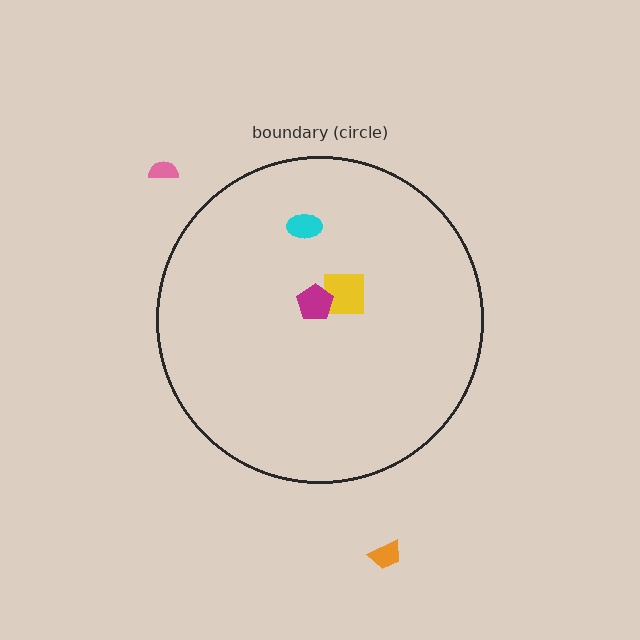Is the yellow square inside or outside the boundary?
Inside.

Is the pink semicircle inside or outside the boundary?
Outside.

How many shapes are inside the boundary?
3 inside, 2 outside.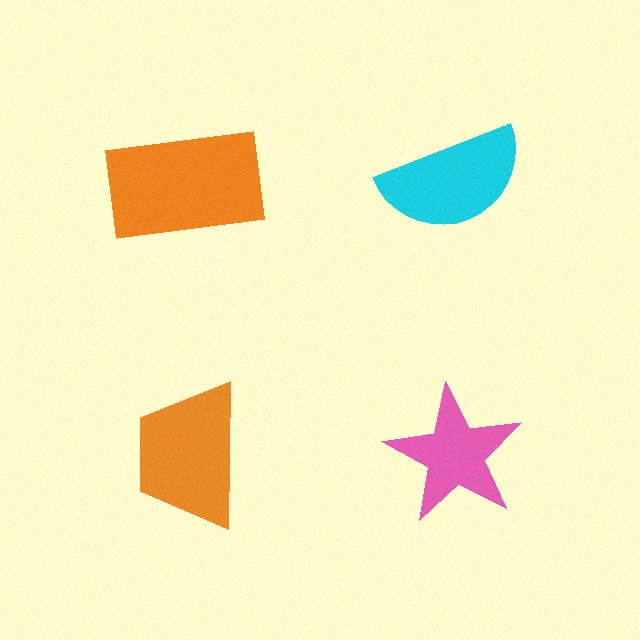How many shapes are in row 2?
2 shapes.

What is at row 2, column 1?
An orange trapezoid.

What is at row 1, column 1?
An orange rectangle.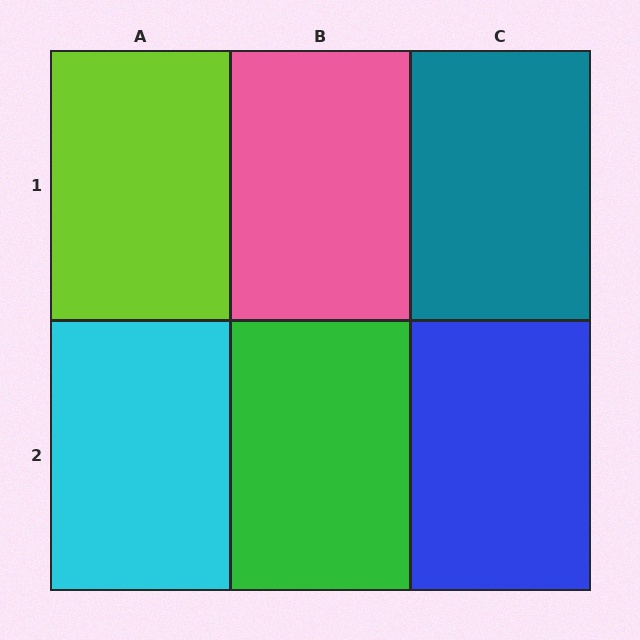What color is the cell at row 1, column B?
Pink.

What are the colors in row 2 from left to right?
Cyan, green, blue.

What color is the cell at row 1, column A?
Lime.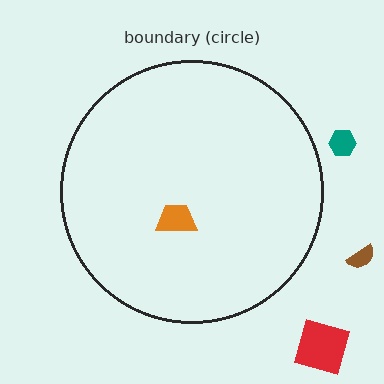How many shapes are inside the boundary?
1 inside, 3 outside.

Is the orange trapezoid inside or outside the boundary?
Inside.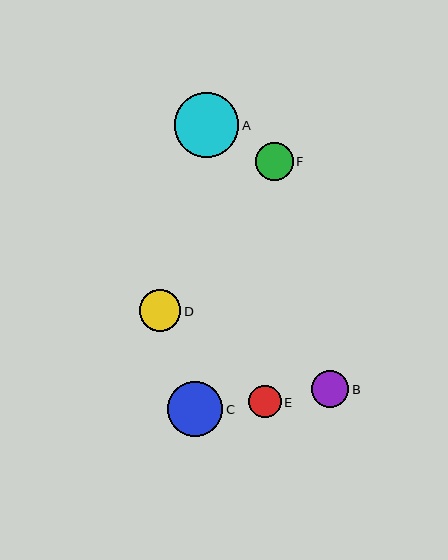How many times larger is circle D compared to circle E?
Circle D is approximately 1.3 times the size of circle E.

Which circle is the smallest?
Circle E is the smallest with a size of approximately 32 pixels.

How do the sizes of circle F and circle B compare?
Circle F and circle B are approximately the same size.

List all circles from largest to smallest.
From largest to smallest: A, C, D, F, B, E.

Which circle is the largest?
Circle A is the largest with a size of approximately 64 pixels.